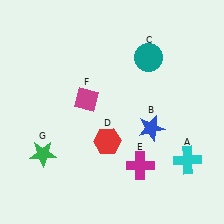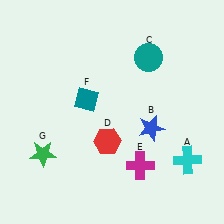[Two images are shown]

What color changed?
The diamond (F) changed from magenta in Image 1 to teal in Image 2.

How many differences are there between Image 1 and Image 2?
There is 1 difference between the two images.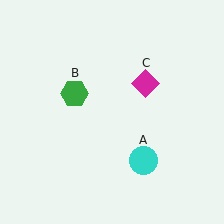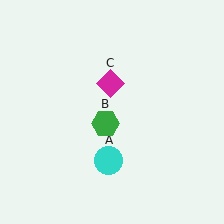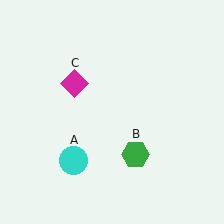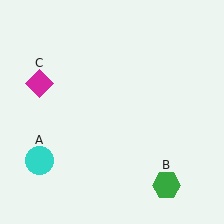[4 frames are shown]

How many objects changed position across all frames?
3 objects changed position: cyan circle (object A), green hexagon (object B), magenta diamond (object C).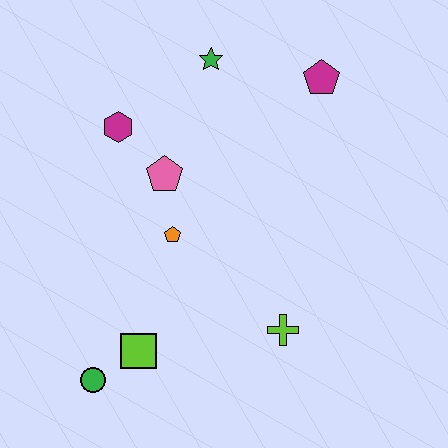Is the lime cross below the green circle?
No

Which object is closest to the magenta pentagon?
The green star is closest to the magenta pentagon.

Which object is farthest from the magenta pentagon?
The green circle is farthest from the magenta pentagon.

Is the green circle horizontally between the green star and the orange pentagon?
No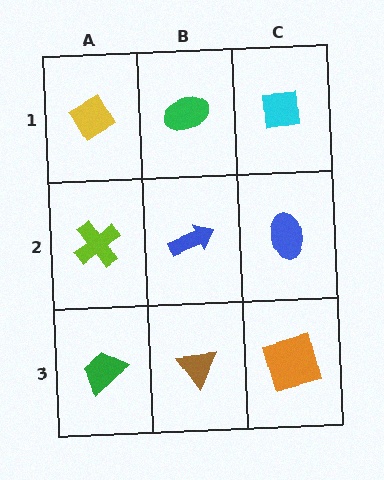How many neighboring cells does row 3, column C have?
2.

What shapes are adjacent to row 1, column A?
A lime cross (row 2, column A), a green ellipse (row 1, column B).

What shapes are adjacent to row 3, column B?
A blue arrow (row 2, column B), a green trapezoid (row 3, column A), an orange square (row 3, column C).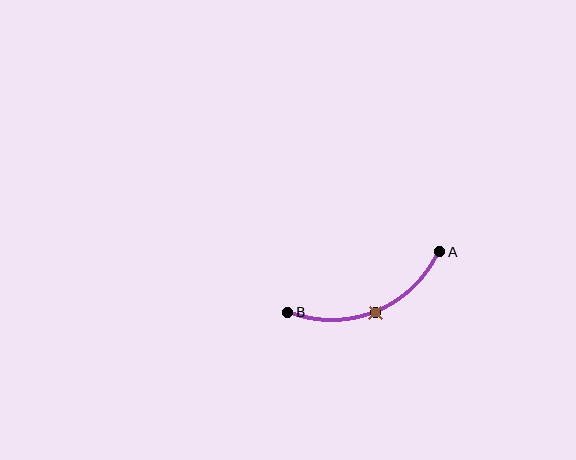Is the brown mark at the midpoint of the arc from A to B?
Yes. The brown mark lies on the arc at equal arc-length from both A and B — it is the arc midpoint.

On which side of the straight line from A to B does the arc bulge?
The arc bulges below the straight line connecting A and B.